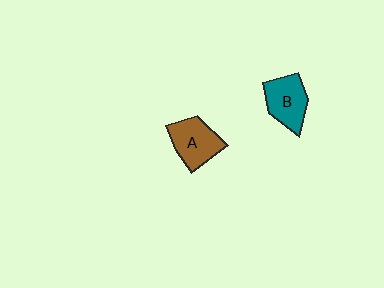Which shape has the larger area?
Shape A (brown).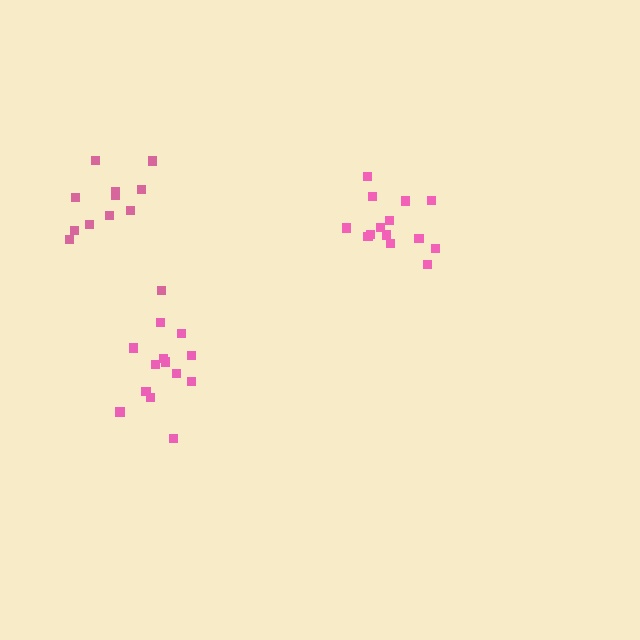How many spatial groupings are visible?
There are 3 spatial groupings.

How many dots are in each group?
Group 1: 12 dots, Group 2: 14 dots, Group 3: 13 dots (39 total).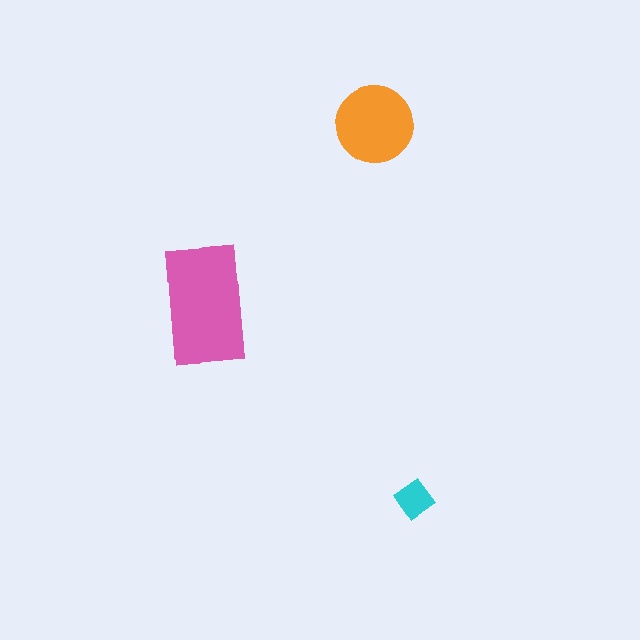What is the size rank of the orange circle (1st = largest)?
2nd.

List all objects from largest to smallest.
The pink rectangle, the orange circle, the cyan diamond.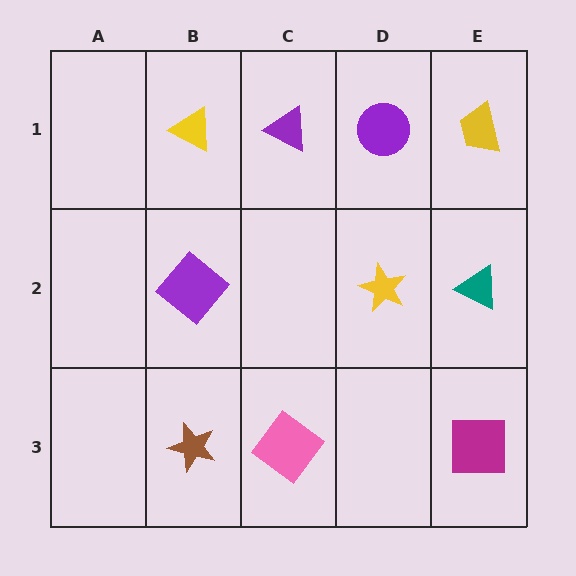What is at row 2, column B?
A purple diamond.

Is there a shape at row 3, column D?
No, that cell is empty.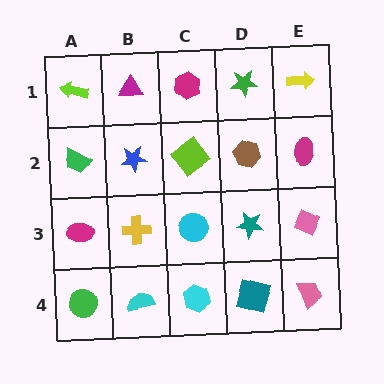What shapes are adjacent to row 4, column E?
A pink diamond (row 3, column E), a teal square (row 4, column D).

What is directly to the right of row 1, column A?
A magenta triangle.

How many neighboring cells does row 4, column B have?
3.